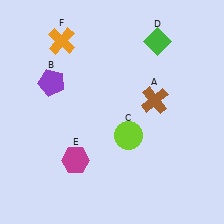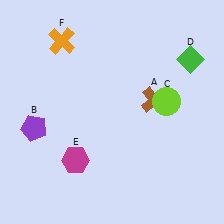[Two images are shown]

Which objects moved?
The objects that moved are: the purple pentagon (B), the lime circle (C), the green diamond (D).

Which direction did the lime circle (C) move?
The lime circle (C) moved right.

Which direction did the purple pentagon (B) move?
The purple pentagon (B) moved down.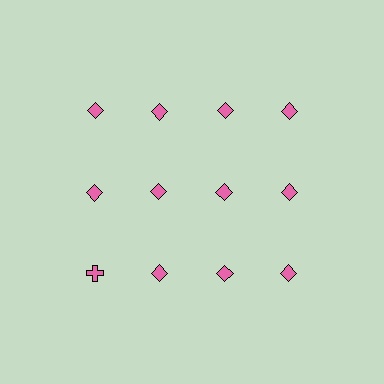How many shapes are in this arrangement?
There are 12 shapes arranged in a grid pattern.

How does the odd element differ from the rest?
It has a different shape: cross instead of diamond.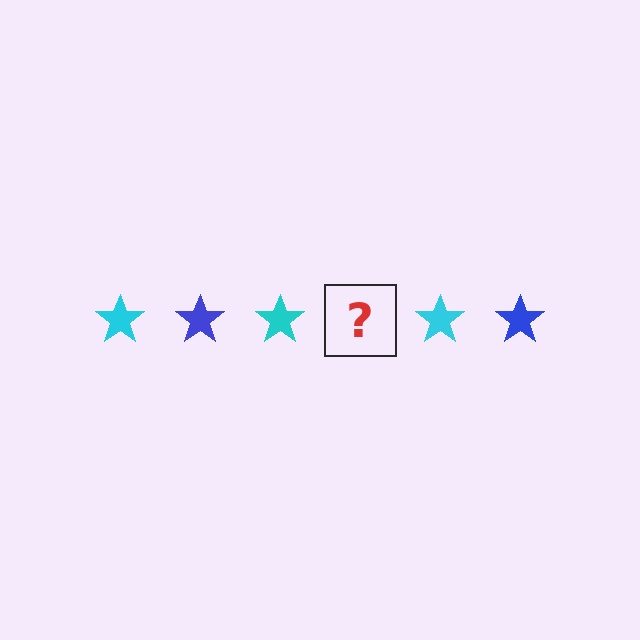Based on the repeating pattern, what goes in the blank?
The blank should be a blue star.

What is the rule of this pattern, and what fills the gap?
The rule is that the pattern cycles through cyan, blue stars. The gap should be filled with a blue star.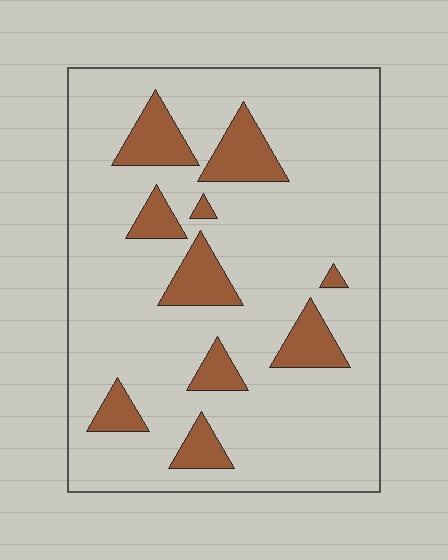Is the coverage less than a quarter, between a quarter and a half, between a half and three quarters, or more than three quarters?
Less than a quarter.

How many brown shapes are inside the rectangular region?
10.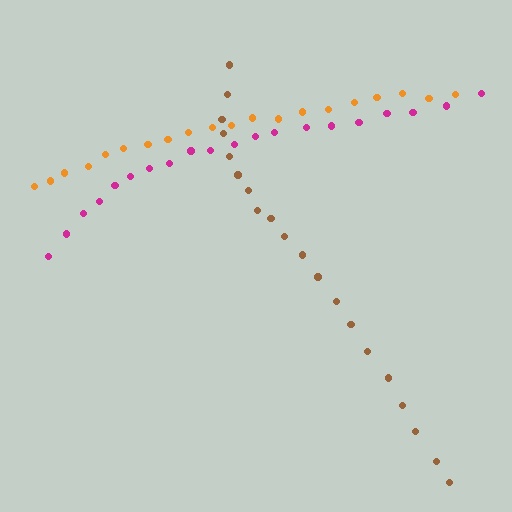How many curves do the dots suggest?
There are 3 distinct paths.